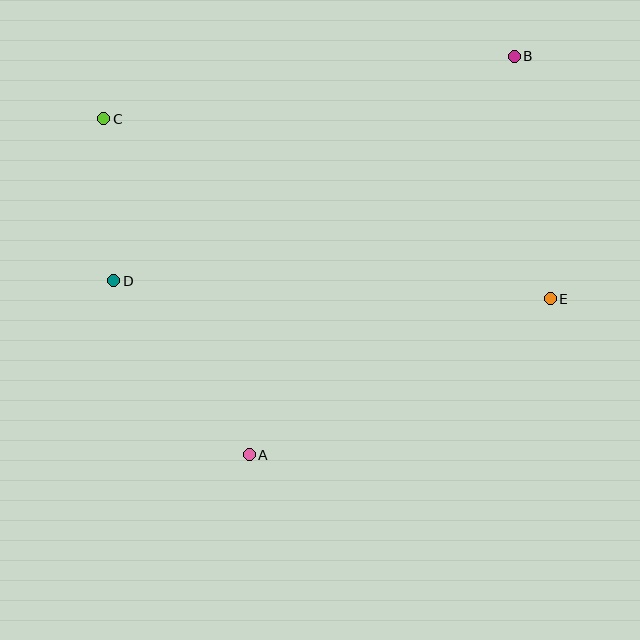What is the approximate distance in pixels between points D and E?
The distance between D and E is approximately 437 pixels.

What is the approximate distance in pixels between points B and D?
The distance between B and D is approximately 459 pixels.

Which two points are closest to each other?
Points C and D are closest to each other.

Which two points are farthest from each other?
Points C and E are farthest from each other.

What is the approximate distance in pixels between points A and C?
The distance between A and C is approximately 366 pixels.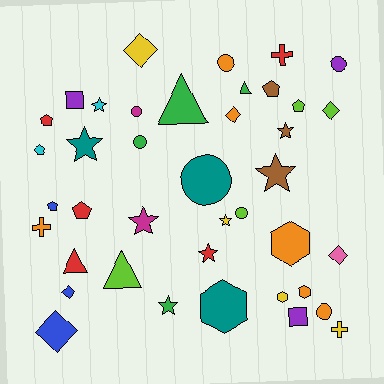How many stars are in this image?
There are 8 stars.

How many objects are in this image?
There are 40 objects.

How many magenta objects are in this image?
There are 2 magenta objects.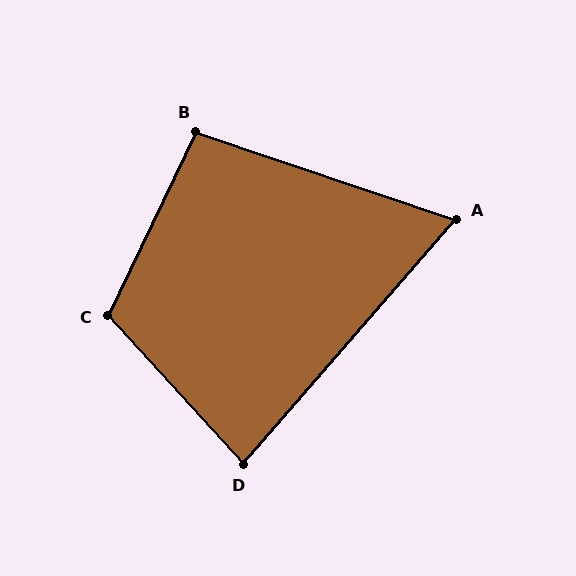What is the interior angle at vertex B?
Approximately 97 degrees (obtuse).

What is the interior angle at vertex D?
Approximately 83 degrees (acute).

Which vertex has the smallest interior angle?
A, at approximately 68 degrees.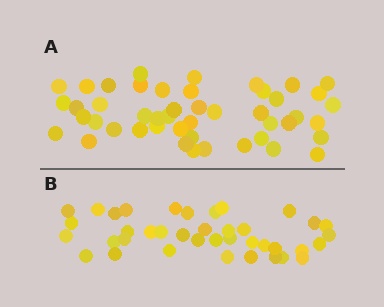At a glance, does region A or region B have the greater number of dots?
Region A (the top region) has more dots.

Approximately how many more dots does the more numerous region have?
Region A has roughly 8 or so more dots than region B.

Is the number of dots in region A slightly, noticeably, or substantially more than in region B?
Region A has only slightly more — the two regions are fairly close. The ratio is roughly 1.2 to 1.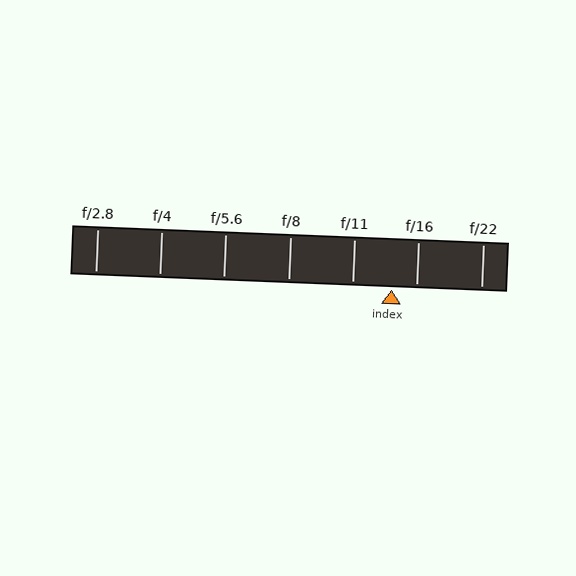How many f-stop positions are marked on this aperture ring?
There are 7 f-stop positions marked.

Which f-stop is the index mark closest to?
The index mark is closest to f/16.